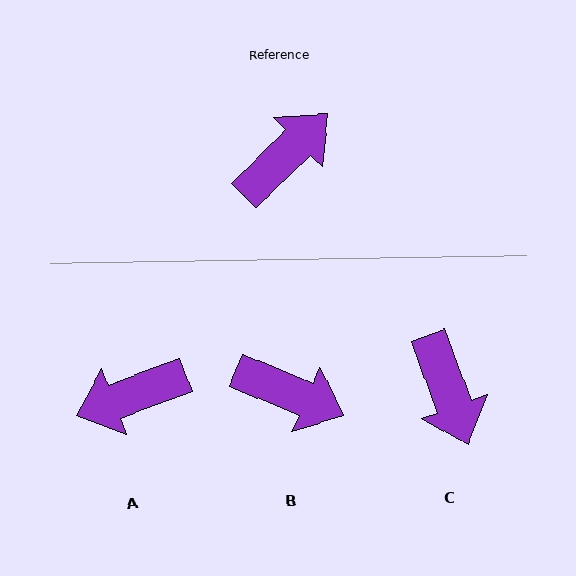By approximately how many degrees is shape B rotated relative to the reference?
Approximately 68 degrees clockwise.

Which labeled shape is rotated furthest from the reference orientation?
A, about 156 degrees away.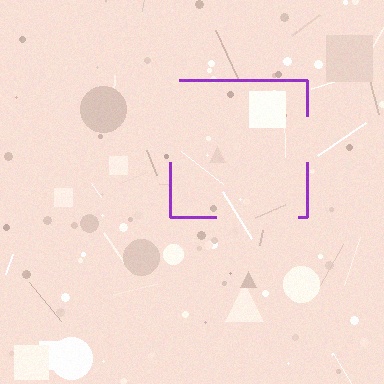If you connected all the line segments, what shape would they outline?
They would outline a square.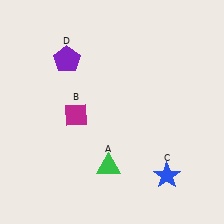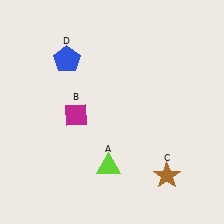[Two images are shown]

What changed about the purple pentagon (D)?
In Image 1, D is purple. In Image 2, it changed to blue.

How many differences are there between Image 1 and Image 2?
There are 3 differences between the two images.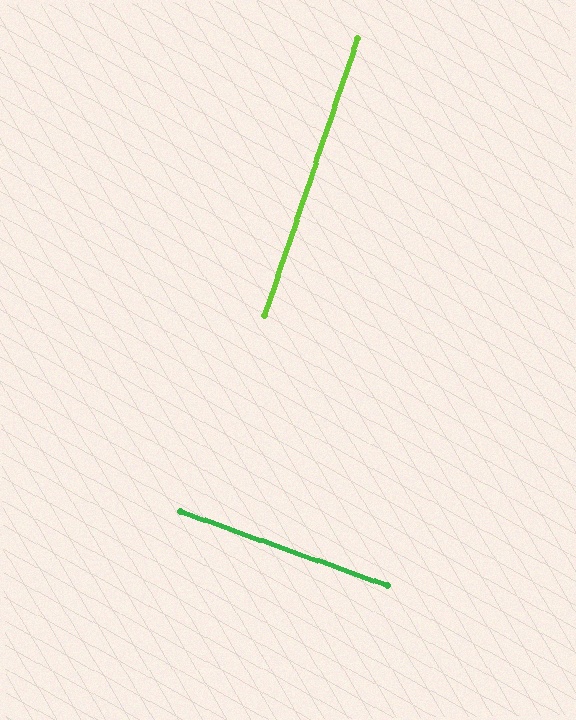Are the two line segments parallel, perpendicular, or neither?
Perpendicular — they meet at approximately 89°.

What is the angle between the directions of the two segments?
Approximately 89 degrees.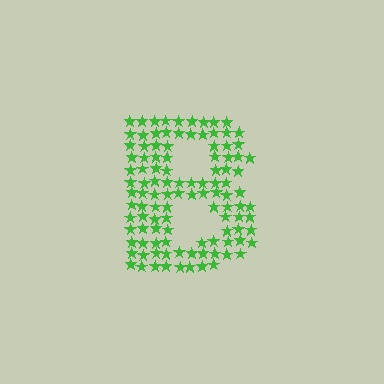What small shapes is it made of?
It is made of small stars.